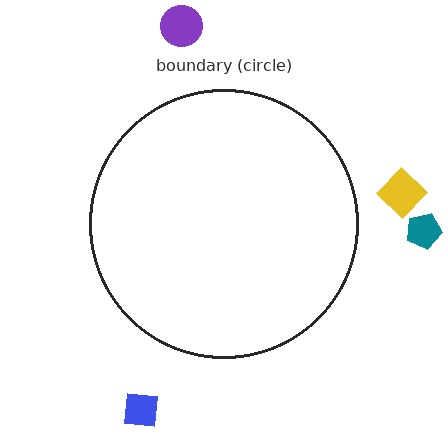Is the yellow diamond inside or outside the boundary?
Outside.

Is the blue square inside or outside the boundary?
Outside.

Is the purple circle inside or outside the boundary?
Outside.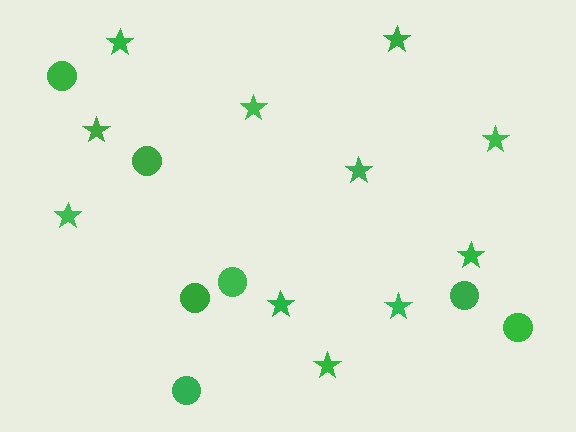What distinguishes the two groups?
There are 2 groups: one group of stars (11) and one group of circles (7).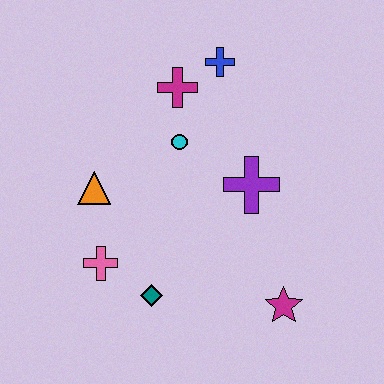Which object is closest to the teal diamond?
The pink cross is closest to the teal diamond.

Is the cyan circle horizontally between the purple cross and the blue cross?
No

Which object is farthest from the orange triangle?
The magenta star is farthest from the orange triangle.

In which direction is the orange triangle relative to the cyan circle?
The orange triangle is to the left of the cyan circle.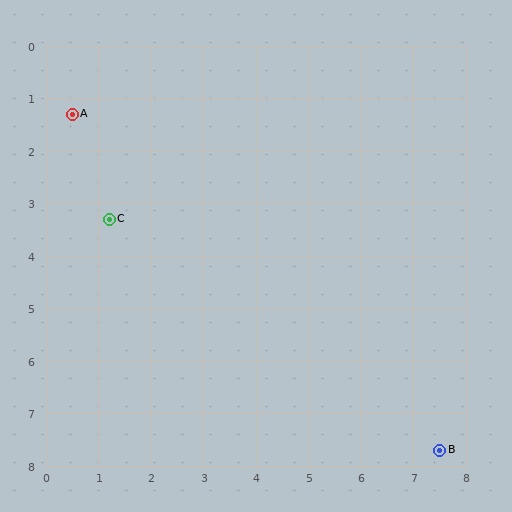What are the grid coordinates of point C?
Point C is at approximately (1.2, 3.3).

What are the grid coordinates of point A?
Point A is at approximately (0.5, 1.3).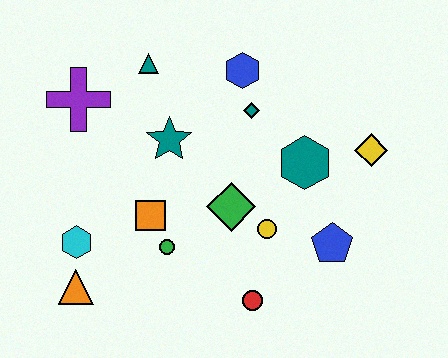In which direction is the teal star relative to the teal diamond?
The teal star is to the left of the teal diamond.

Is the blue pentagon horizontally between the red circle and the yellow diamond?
Yes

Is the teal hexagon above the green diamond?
Yes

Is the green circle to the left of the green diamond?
Yes